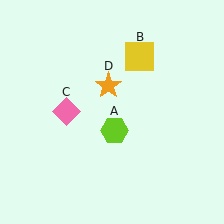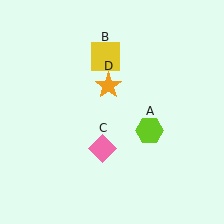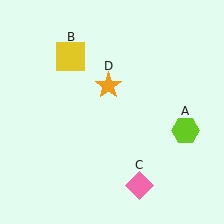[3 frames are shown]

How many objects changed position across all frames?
3 objects changed position: lime hexagon (object A), yellow square (object B), pink diamond (object C).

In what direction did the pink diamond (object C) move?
The pink diamond (object C) moved down and to the right.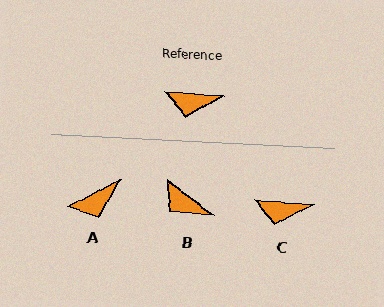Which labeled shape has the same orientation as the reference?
C.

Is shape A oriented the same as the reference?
No, it is off by about 32 degrees.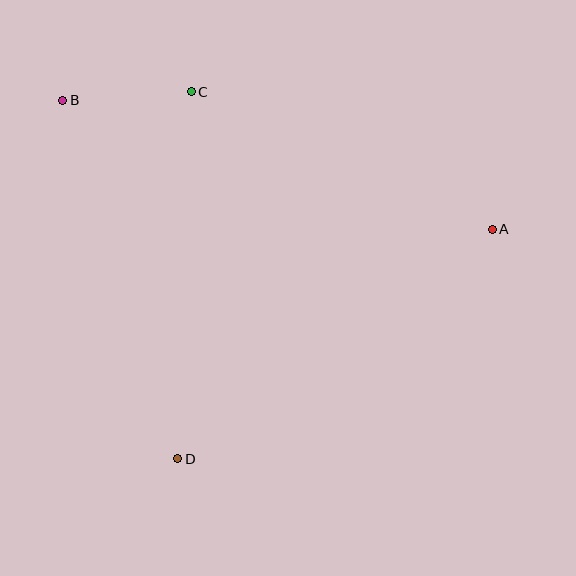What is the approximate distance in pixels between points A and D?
The distance between A and D is approximately 390 pixels.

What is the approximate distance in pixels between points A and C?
The distance between A and C is approximately 331 pixels.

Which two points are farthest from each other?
Points A and B are farthest from each other.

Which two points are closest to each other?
Points B and C are closest to each other.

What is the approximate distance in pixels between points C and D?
The distance between C and D is approximately 367 pixels.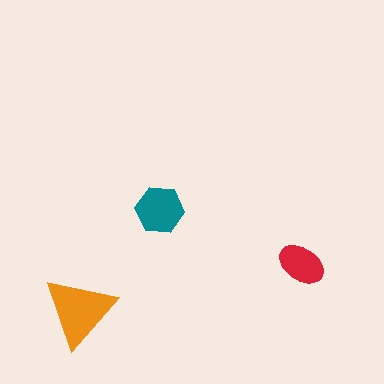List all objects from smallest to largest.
The red ellipse, the teal hexagon, the orange triangle.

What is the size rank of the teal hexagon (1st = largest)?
2nd.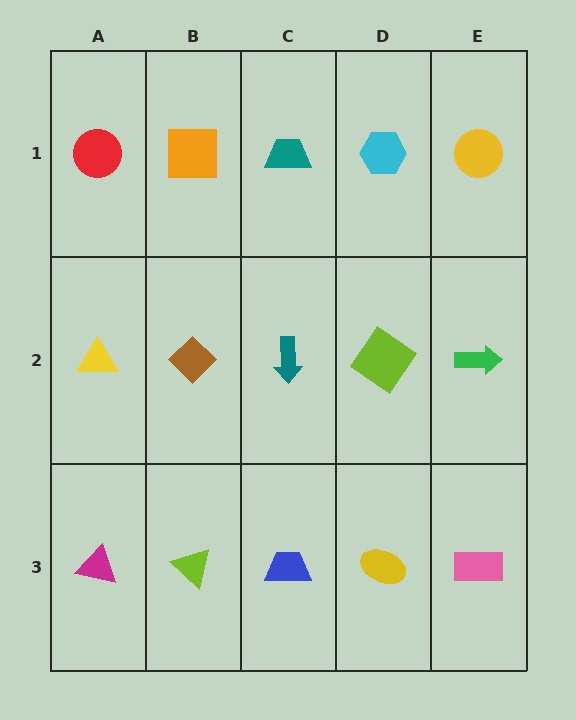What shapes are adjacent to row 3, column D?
A lime diamond (row 2, column D), a blue trapezoid (row 3, column C), a pink rectangle (row 3, column E).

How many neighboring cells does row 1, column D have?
3.